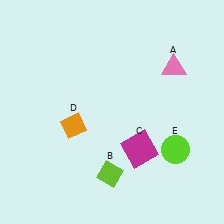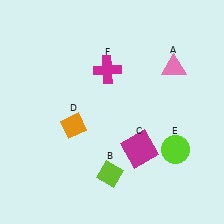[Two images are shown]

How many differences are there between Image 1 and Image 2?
There is 1 difference between the two images.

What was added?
A magenta cross (F) was added in Image 2.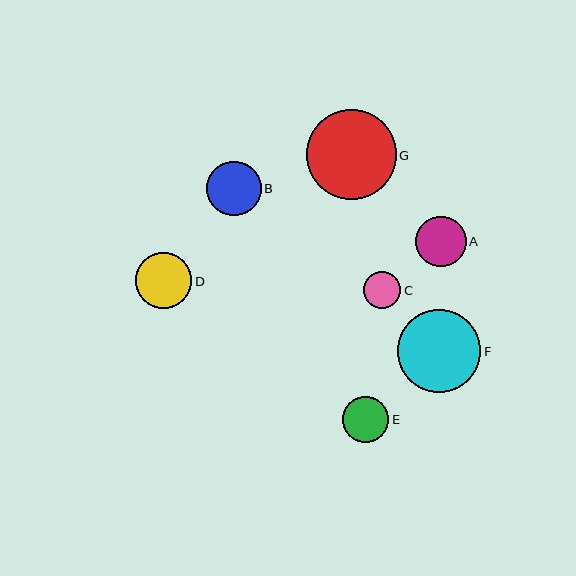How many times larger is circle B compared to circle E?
Circle B is approximately 1.2 times the size of circle E.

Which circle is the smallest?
Circle C is the smallest with a size of approximately 37 pixels.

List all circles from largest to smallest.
From largest to smallest: G, F, D, B, A, E, C.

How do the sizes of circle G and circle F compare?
Circle G and circle F are approximately the same size.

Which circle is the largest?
Circle G is the largest with a size of approximately 90 pixels.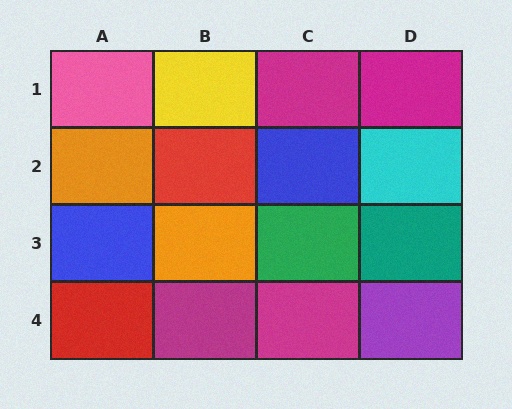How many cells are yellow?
1 cell is yellow.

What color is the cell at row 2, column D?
Cyan.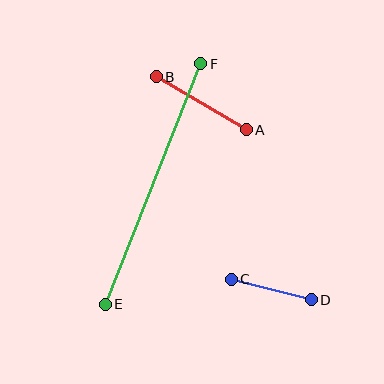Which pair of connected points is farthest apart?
Points E and F are farthest apart.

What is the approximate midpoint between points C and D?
The midpoint is at approximately (271, 290) pixels.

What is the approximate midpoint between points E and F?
The midpoint is at approximately (153, 184) pixels.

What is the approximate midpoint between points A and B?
The midpoint is at approximately (201, 103) pixels.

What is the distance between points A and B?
The distance is approximately 104 pixels.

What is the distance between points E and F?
The distance is approximately 259 pixels.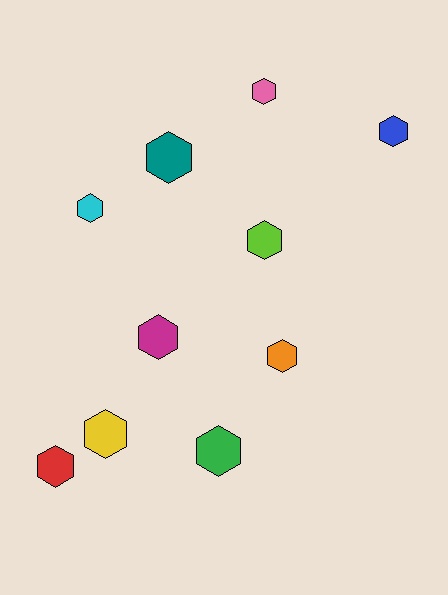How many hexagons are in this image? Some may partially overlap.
There are 10 hexagons.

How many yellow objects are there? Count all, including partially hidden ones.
There is 1 yellow object.